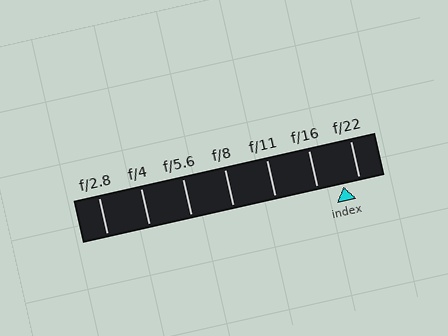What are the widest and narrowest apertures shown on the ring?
The widest aperture shown is f/2.8 and the narrowest is f/22.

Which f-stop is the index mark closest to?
The index mark is closest to f/22.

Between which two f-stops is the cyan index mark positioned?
The index mark is between f/16 and f/22.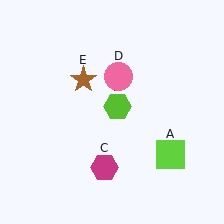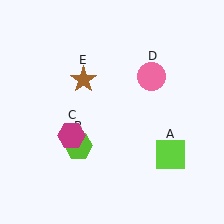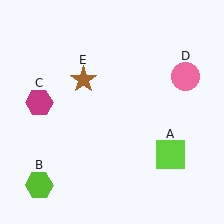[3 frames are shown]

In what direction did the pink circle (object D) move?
The pink circle (object D) moved right.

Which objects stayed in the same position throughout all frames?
Lime square (object A) and brown star (object E) remained stationary.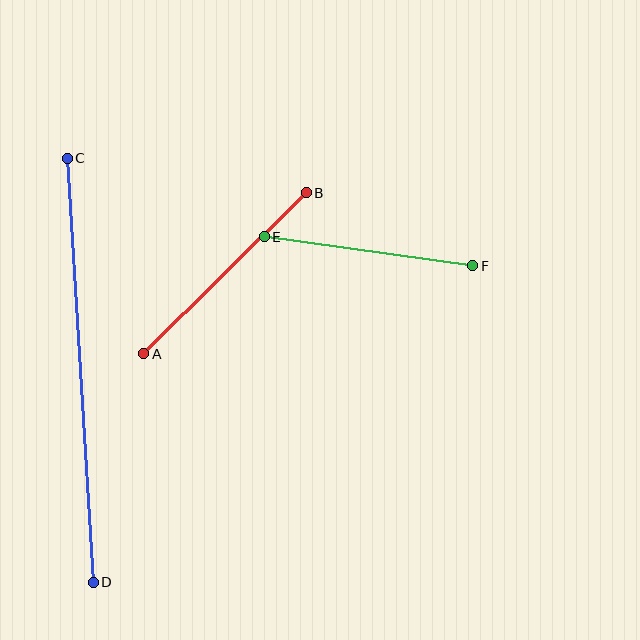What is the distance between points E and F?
The distance is approximately 210 pixels.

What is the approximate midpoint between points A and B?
The midpoint is at approximately (225, 273) pixels.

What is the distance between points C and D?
The distance is approximately 425 pixels.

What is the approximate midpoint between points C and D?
The midpoint is at approximately (80, 370) pixels.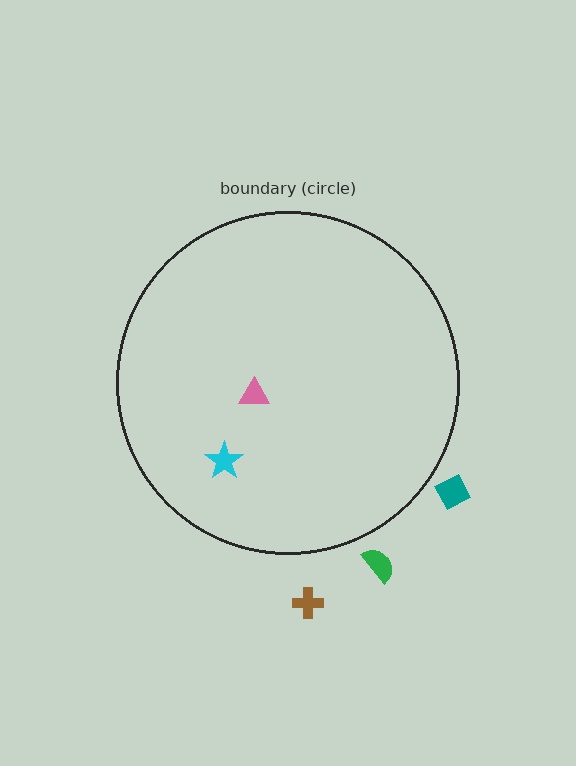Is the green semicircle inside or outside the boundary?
Outside.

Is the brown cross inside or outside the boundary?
Outside.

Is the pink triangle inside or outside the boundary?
Inside.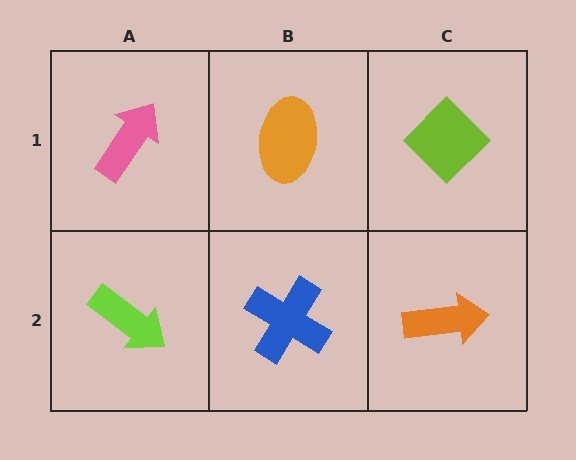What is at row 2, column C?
An orange arrow.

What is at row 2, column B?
A blue cross.